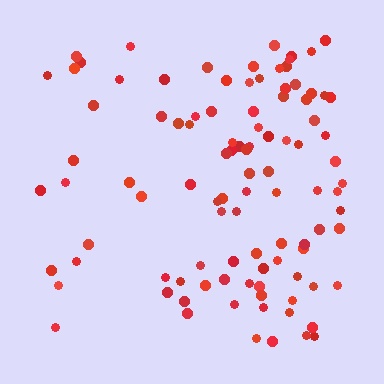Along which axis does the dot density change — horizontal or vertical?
Horizontal.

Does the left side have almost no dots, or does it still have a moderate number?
Still a moderate number, just noticeably fewer than the right.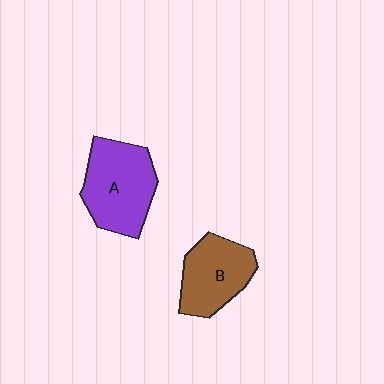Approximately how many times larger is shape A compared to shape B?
Approximately 1.2 times.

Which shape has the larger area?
Shape A (purple).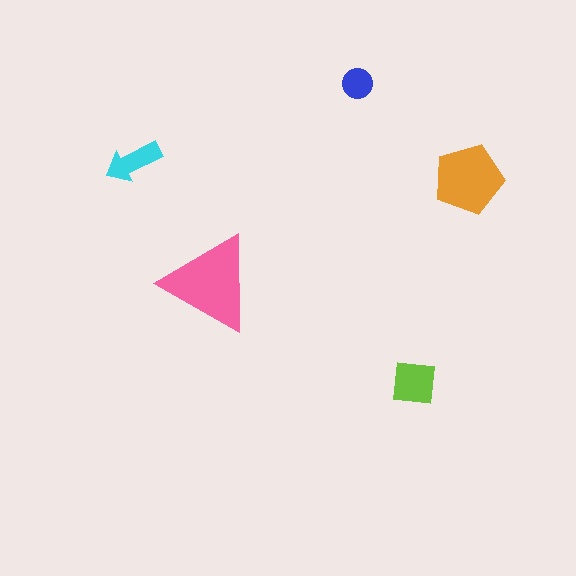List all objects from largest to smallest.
The pink triangle, the orange pentagon, the lime square, the cyan arrow, the blue circle.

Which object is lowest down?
The lime square is bottommost.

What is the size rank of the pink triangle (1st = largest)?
1st.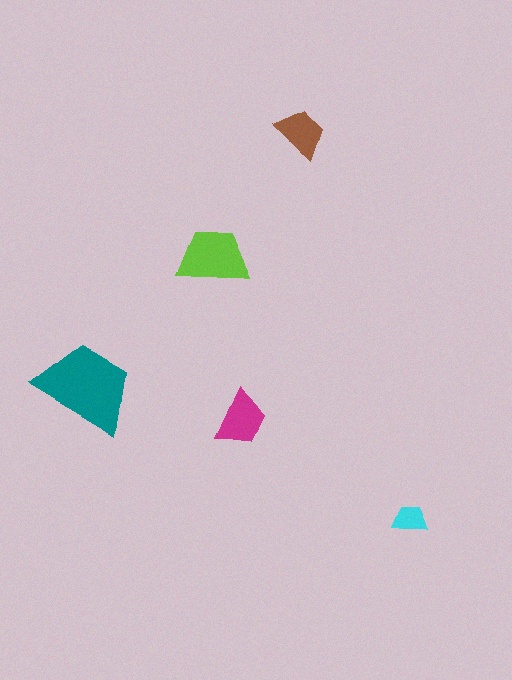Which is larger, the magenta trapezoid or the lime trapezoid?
The lime one.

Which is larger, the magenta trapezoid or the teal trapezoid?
The teal one.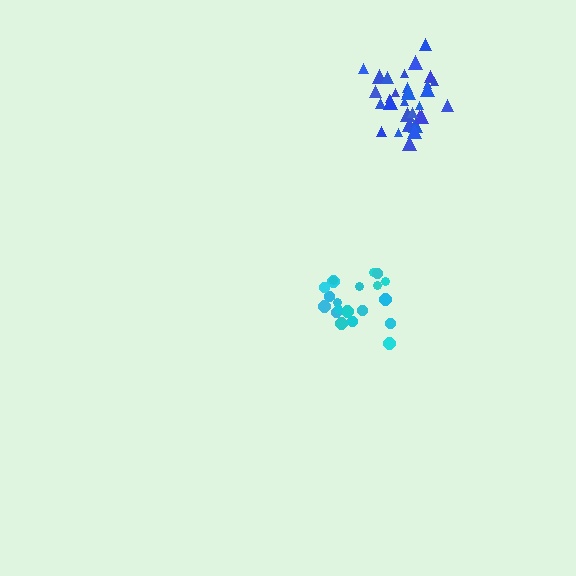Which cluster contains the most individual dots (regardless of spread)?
Blue (32).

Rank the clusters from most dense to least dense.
blue, cyan.